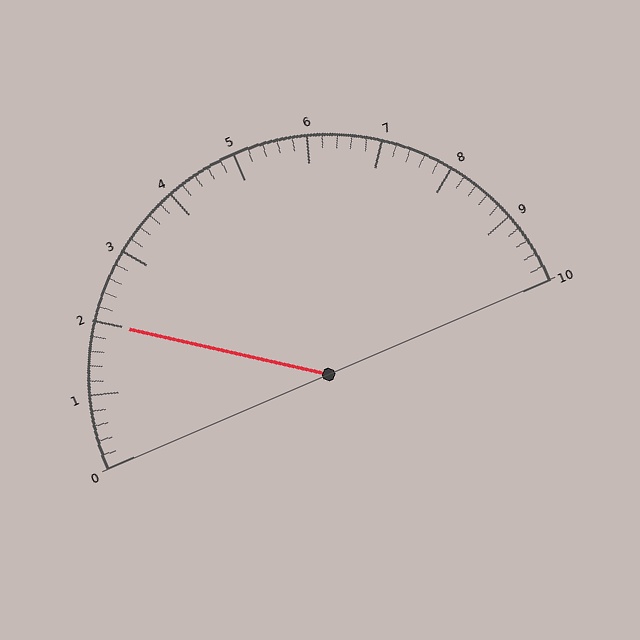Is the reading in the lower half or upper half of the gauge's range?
The reading is in the lower half of the range (0 to 10).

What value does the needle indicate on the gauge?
The needle indicates approximately 2.0.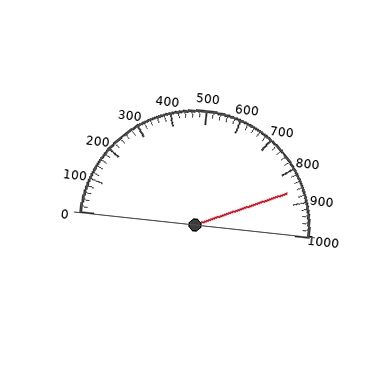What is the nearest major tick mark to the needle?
The nearest major tick mark is 900.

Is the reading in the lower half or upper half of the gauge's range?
The reading is in the upper half of the range (0 to 1000).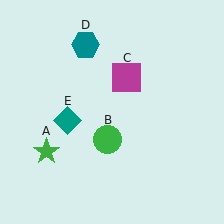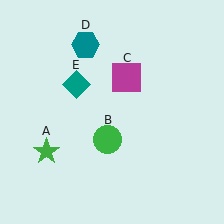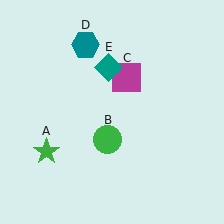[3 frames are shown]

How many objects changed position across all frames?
1 object changed position: teal diamond (object E).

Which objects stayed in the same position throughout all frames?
Green star (object A) and green circle (object B) and magenta square (object C) and teal hexagon (object D) remained stationary.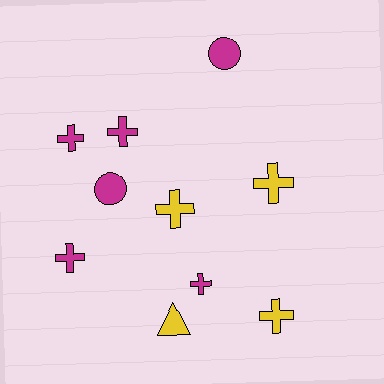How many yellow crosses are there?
There are 3 yellow crosses.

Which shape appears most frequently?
Cross, with 7 objects.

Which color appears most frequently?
Magenta, with 6 objects.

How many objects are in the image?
There are 10 objects.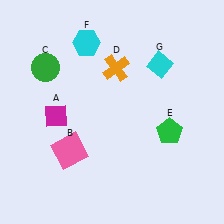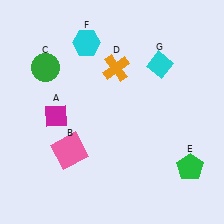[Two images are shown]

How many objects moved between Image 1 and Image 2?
1 object moved between the two images.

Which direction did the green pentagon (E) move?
The green pentagon (E) moved down.